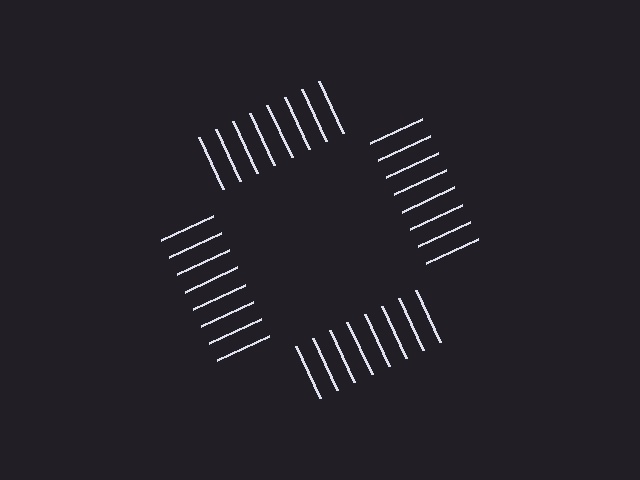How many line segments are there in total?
32 — 8 along each of the 4 edges.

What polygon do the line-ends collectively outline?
An illusory square — the line segments terminate on its edges but no continuous stroke is drawn.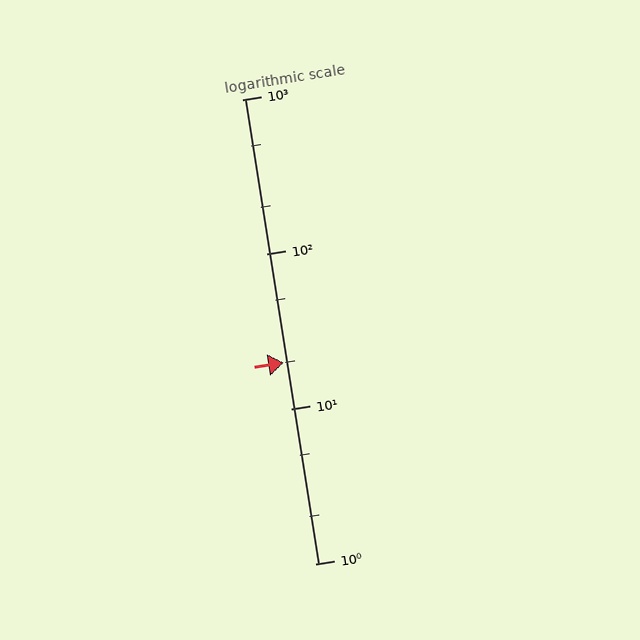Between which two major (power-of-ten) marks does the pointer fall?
The pointer is between 10 and 100.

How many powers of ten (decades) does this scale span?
The scale spans 3 decades, from 1 to 1000.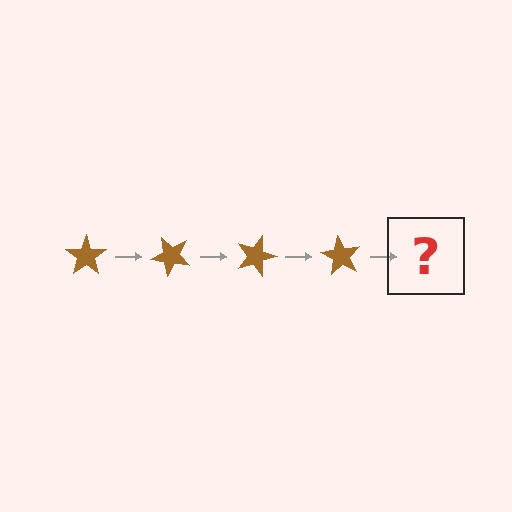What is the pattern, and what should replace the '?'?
The pattern is that the star rotates 45 degrees each step. The '?' should be a brown star rotated 180 degrees.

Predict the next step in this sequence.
The next step is a brown star rotated 180 degrees.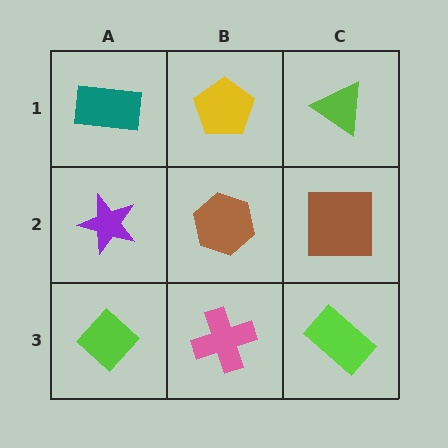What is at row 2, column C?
A brown square.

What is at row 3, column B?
A pink cross.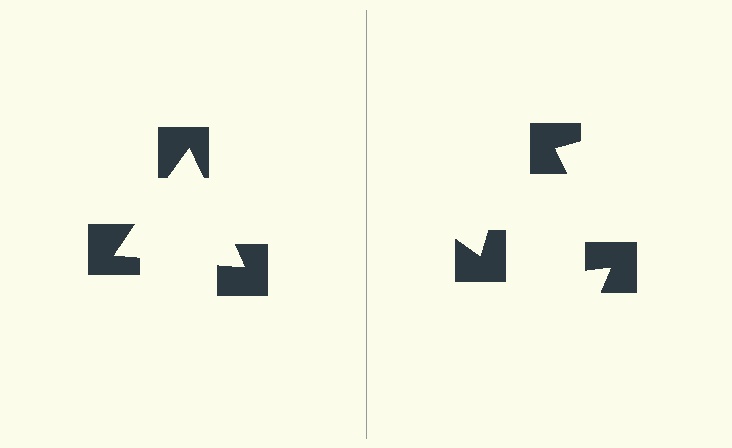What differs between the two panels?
The notched squares are positioned identically on both sides; only the wedge orientations differ. On the left they align to a triangle; on the right they are misaligned.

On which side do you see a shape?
An illusory triangle appears on the left side. On the right side the wedge cuts are rotated, so no coherent shape forms.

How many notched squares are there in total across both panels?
6 — 3 on each side.